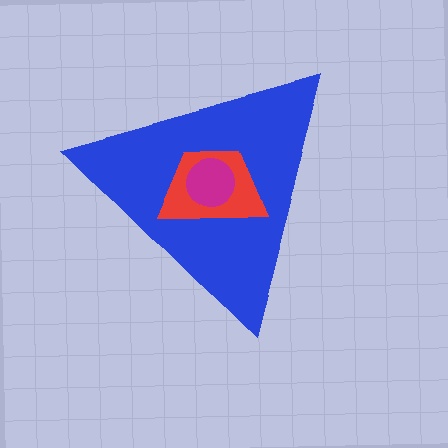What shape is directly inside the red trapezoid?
The magenta circle.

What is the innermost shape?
The magenta circle.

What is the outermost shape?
The blue triangle.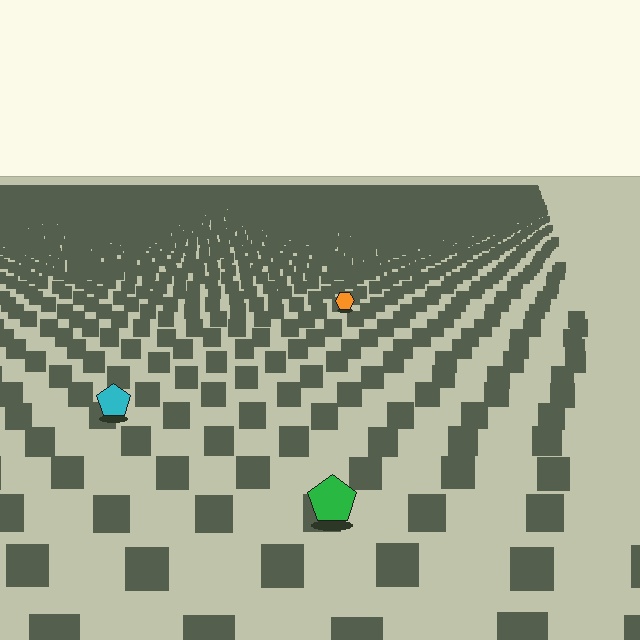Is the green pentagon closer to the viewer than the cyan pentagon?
Yes. The green pentagon is closer — you can tell from the texture gradient: the ground texture is coarser near it.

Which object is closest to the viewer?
The green pentagon is closest. The texture marks near it are larger and more spread out.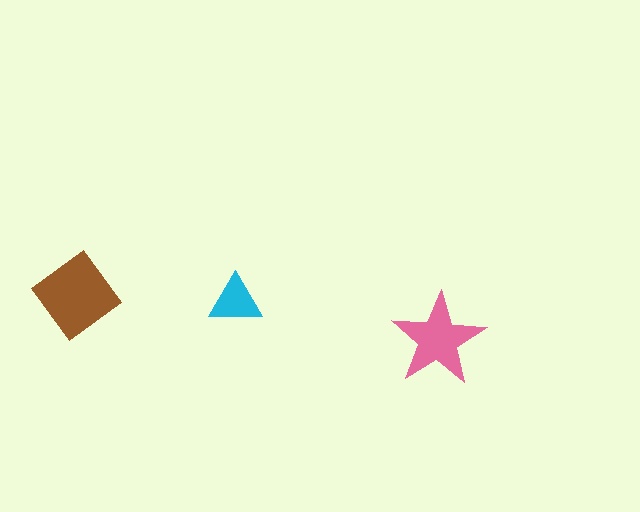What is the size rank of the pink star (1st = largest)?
2nd.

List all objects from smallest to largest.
The cyan triangle, the pink star, the brown diamond.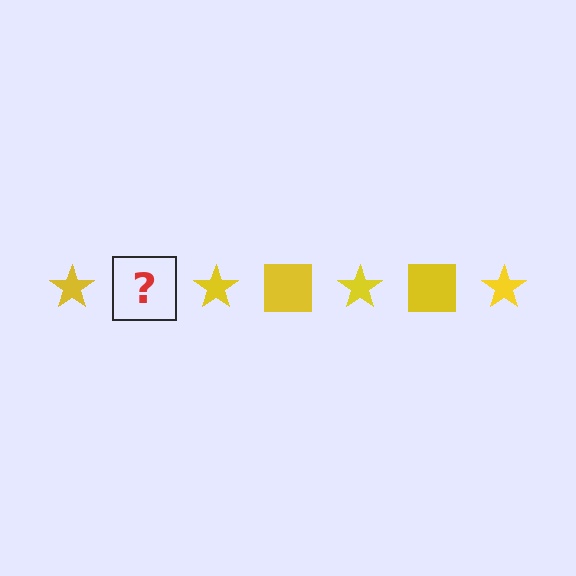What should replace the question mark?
The question mark should be replaced with a yellow square.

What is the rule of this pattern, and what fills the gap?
The rule is that the pattern cycles through star, square shapes in yellow. The gap should be filled with a yellow square.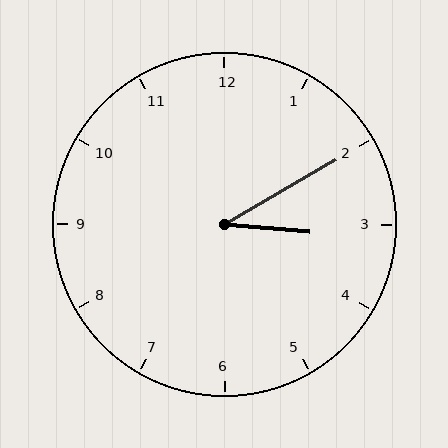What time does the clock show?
3:10.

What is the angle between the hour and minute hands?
Approximately 35 degrees.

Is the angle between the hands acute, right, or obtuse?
It is acute.